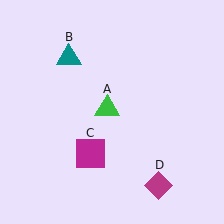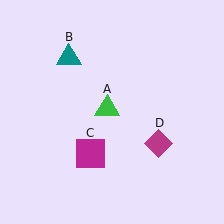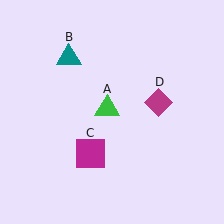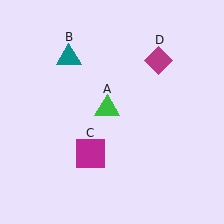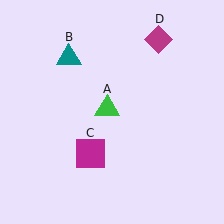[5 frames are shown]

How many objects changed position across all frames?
1 object changed position: magenta diamond (object D).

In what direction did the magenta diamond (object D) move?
The magenta diamond (object D) moved up.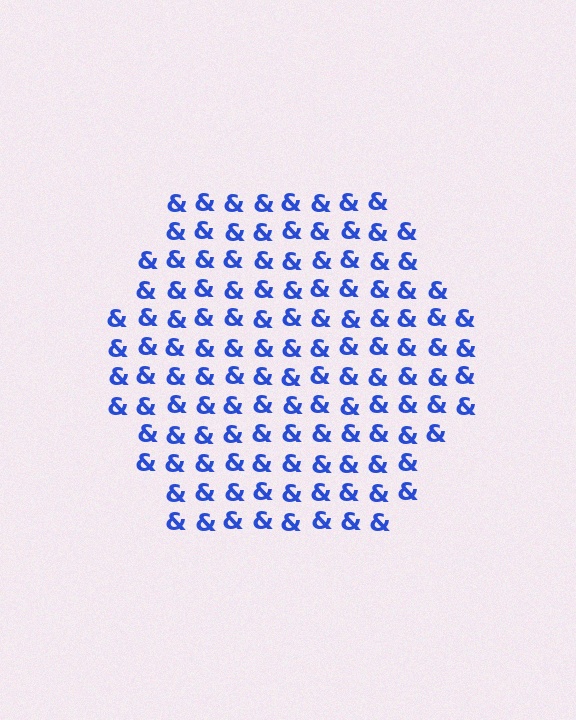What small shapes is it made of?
It is made of small ampersands.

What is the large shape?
The large shape is a hexagon.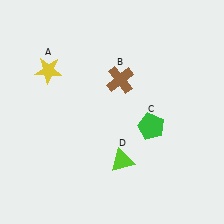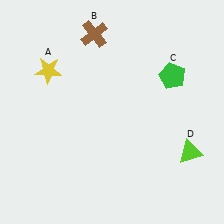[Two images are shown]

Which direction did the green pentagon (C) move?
The green pentagon (C) moved up.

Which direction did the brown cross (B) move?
The brown cross (B) moved up.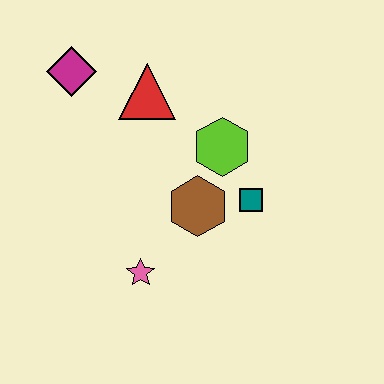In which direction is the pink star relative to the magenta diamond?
The pink star is below the magenta diamond.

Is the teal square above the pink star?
Yes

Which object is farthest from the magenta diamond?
The teal square is farthest from the magenta diamond.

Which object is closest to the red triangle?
The magenta diamond is closest to the red triangle.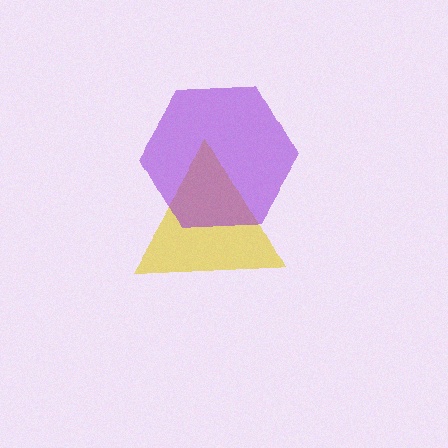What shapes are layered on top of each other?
The layered shapes are: a yellow triangle, a purple hexagon.